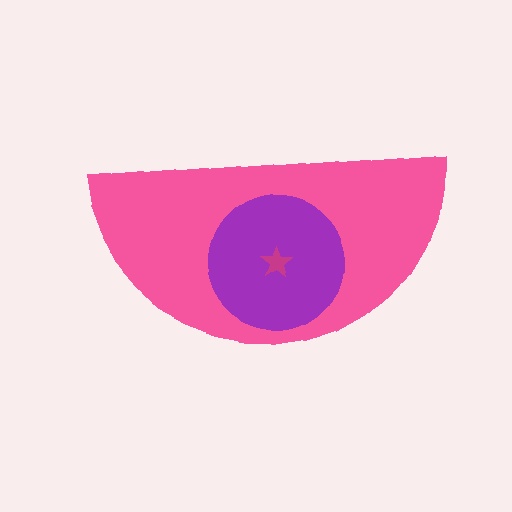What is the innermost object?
The magenta star.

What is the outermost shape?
The pink semicircle.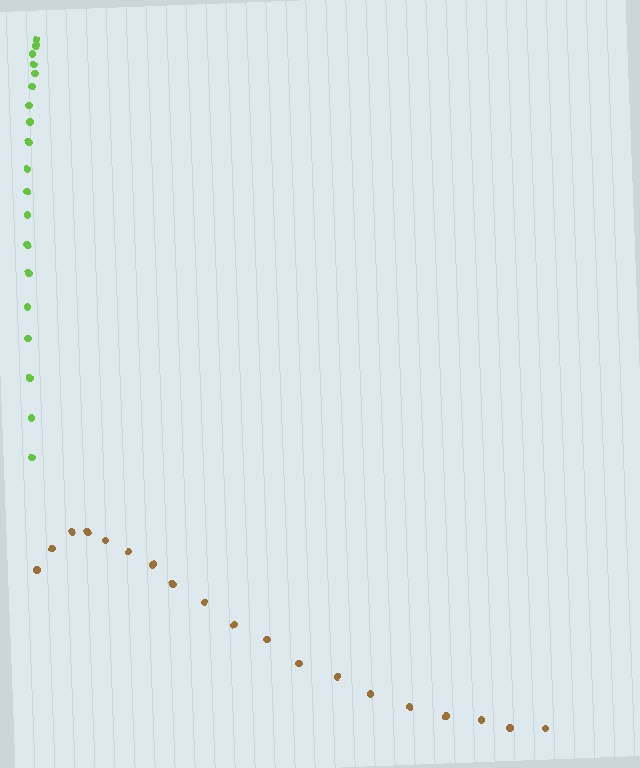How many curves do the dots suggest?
There are 2 distinct paths.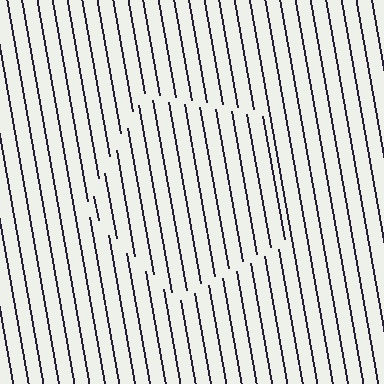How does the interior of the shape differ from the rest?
The interior of the shape contains the same grating, shifted by half a period — the contour is defined by the phase discontinuity where line-ends from the inner and outer gratings abut.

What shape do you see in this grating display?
An illusory pentagon. The interior of the shape contains the same grating, shifted by half a period — the contour is defined by the phase discontinuity where line-ends from the inner and outer gratings abut.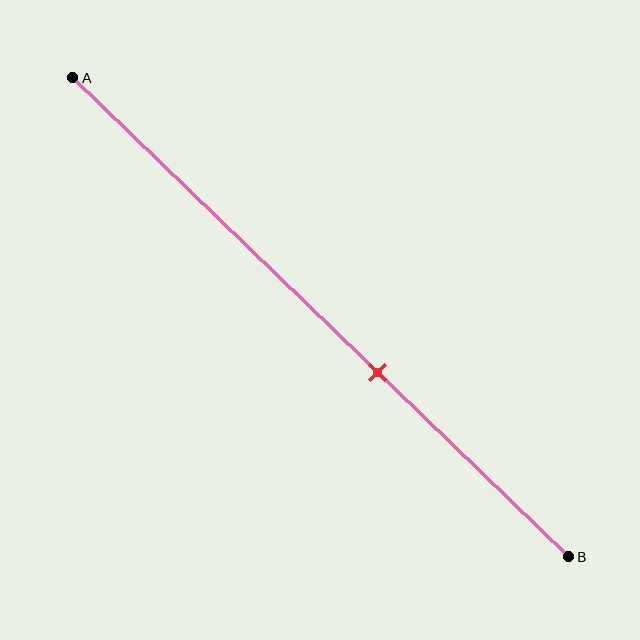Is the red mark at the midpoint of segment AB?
No, the mark is at about 60% from A, not at the 50% midpoint.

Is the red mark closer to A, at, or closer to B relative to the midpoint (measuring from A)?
The red mark is closer to point B than the midpoint of segment AB.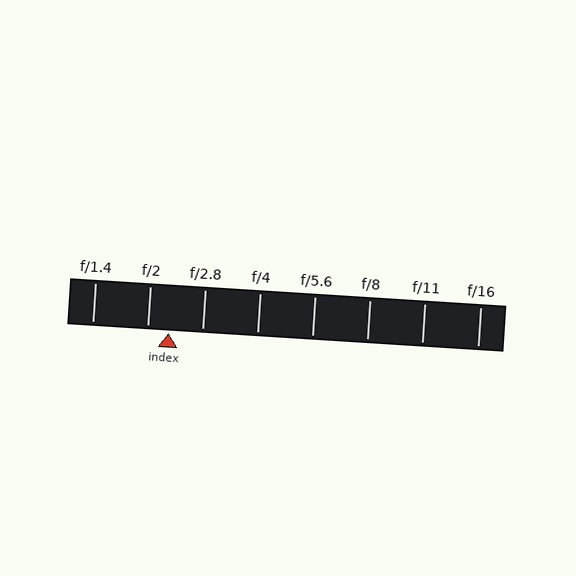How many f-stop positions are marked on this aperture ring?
There are 8 f-stop positions marked.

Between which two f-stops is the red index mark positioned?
The index mark is between f/2 and f/2.8.